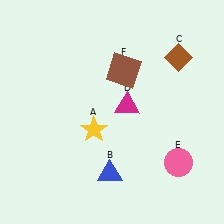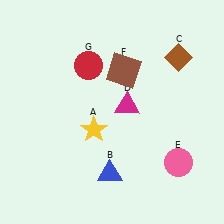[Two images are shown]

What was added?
A red circle (G) was added in Image 2.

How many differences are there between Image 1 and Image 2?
There is 1 difference between the two images.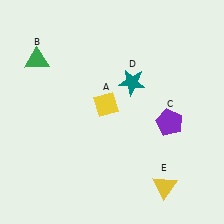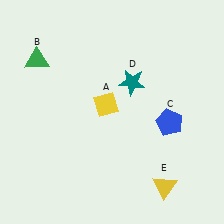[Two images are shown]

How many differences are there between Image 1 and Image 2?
There is 1 difference between the two images.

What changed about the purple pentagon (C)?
In Image 1, C is purple. In Image 2, it changed to blue.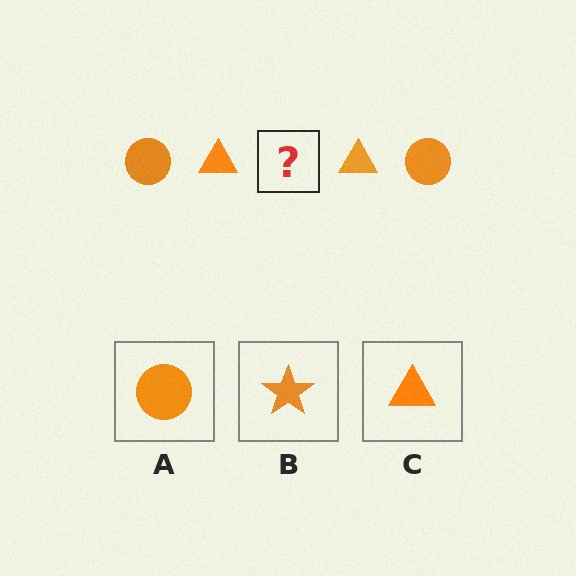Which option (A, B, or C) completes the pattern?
A.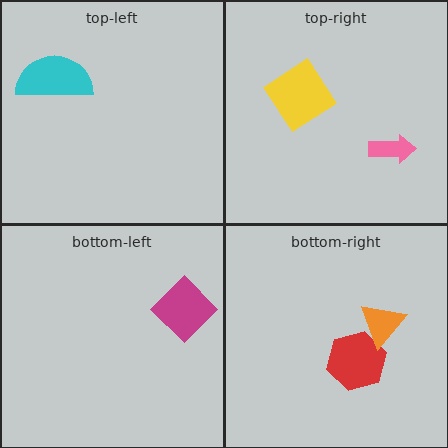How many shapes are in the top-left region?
1.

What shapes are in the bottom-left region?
The magenta diamond.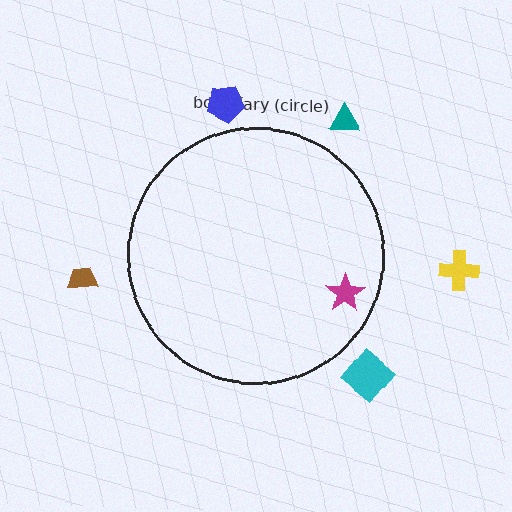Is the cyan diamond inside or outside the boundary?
Outside.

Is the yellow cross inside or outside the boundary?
Outside.